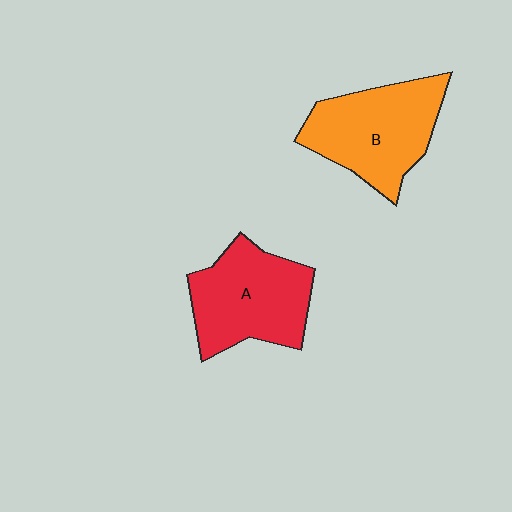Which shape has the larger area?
Shape B (orange).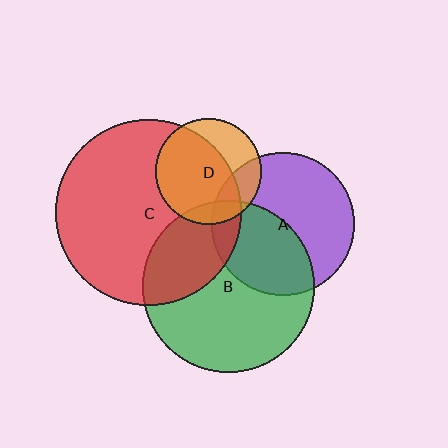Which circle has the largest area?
Circle C (red).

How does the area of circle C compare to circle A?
Approximately 1.7 times.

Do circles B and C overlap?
Yes.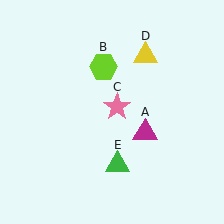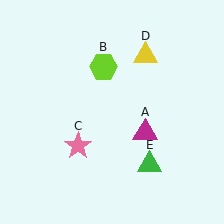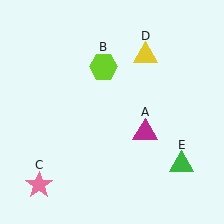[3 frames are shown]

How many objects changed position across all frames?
2 objects changed position: pink star (object C), green triangle (object E).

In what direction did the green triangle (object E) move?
The green triangle (object E) moved right.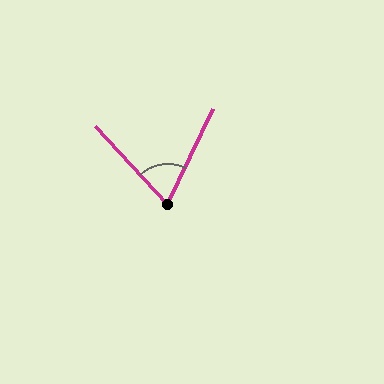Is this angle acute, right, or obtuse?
It is acute.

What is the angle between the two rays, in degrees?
Approximately 68 degrees.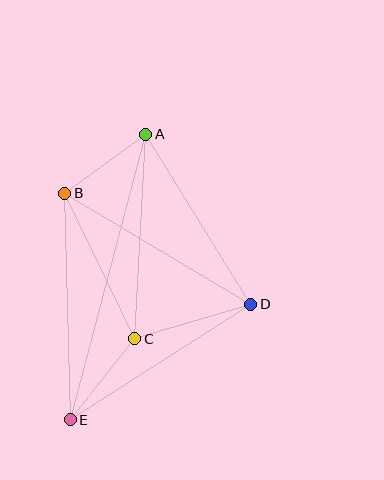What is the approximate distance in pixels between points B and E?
The distance between B and E is approximately 227 pixels.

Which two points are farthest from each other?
Points A and E are farthest from each other.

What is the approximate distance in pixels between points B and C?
The distance between B and C is approximately 161 pixels.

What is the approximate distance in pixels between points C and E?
The distance between C and E is approximately 103 pixels.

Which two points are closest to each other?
Points A and B are closest to each other.